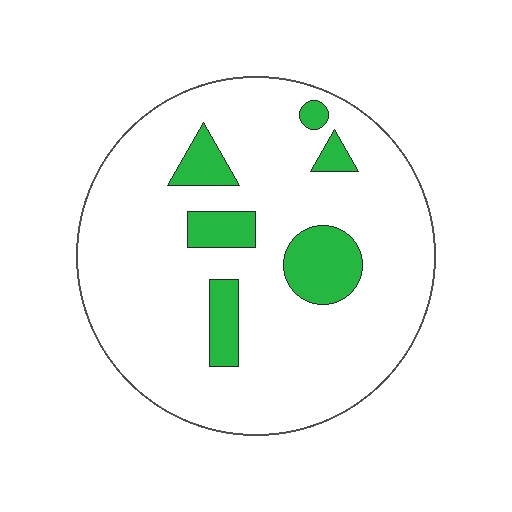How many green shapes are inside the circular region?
6.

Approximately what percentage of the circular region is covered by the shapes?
Approximately 15%.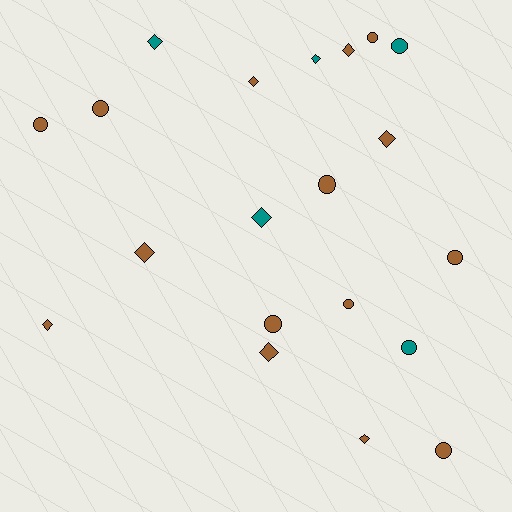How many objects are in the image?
There are 20 objects.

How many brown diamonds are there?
There are 7 brown diamonds.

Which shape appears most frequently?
Diamond, with 10 objects.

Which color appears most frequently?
Brown, with 15 objects.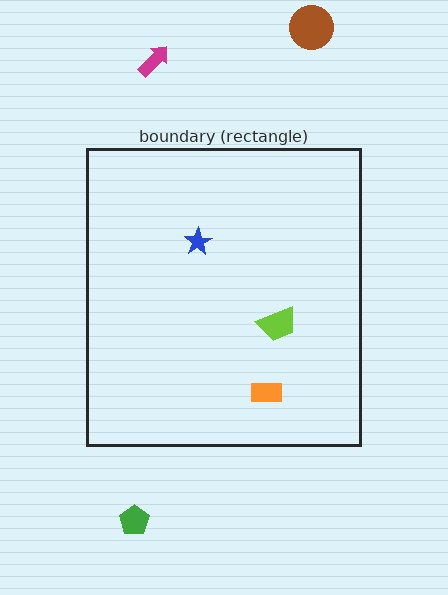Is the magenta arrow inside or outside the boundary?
Outside.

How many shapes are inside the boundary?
3 inside, 3 outside.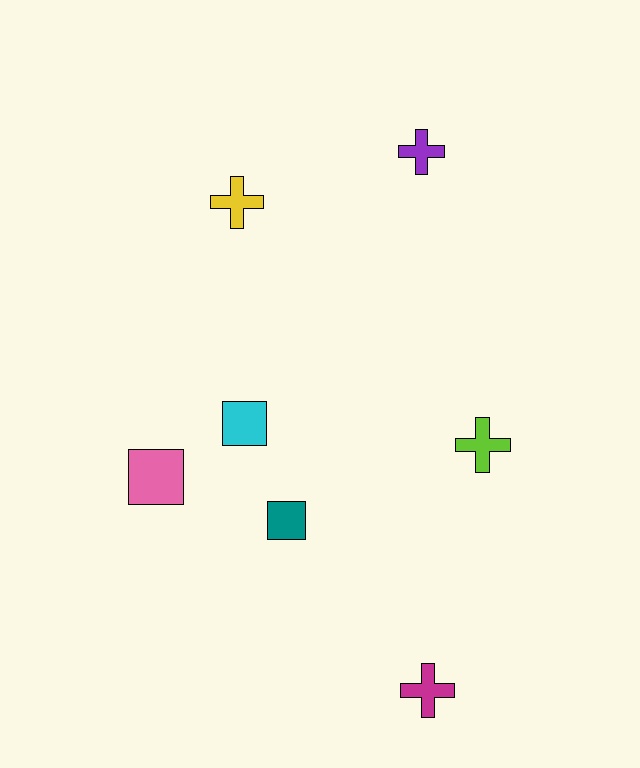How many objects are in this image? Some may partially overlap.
There are 7 objects.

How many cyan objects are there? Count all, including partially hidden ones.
There is 1 cyan object.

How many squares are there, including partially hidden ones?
There are 3 squares.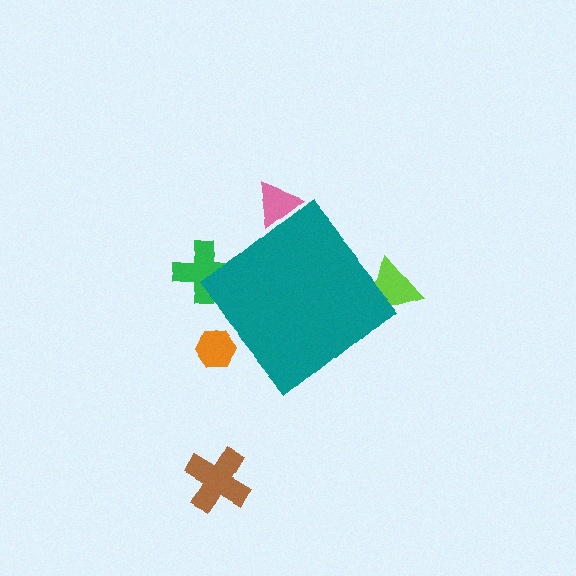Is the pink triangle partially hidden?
Yes, the pink triangle is partially hidden behind the teal diamond.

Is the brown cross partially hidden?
No, the brown cross is fully visible.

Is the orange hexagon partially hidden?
Yes, the orange hexagon is partially hidden behind the teal diamond.